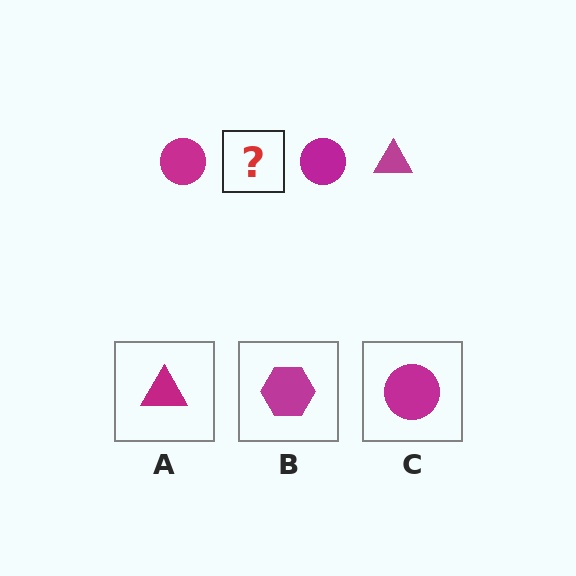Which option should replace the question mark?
Option A.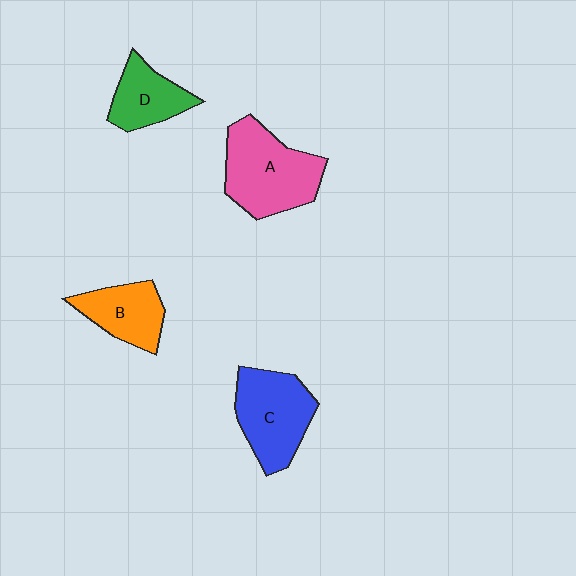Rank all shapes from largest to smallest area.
From largest to smallest: A (pink), C (blue), B (orange), D (green).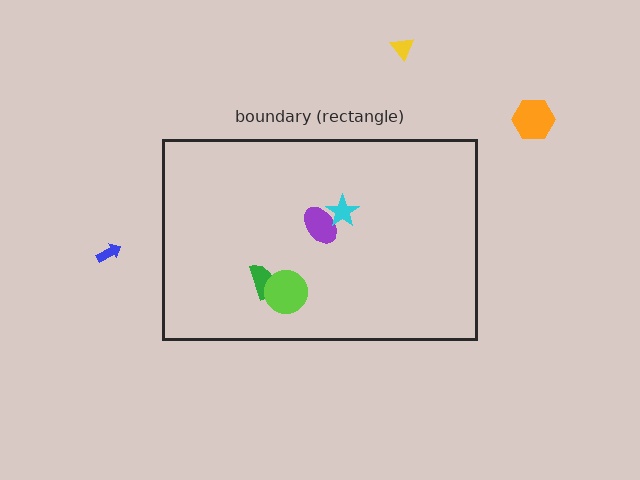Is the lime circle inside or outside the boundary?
Inside.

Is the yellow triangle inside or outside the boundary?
Outside.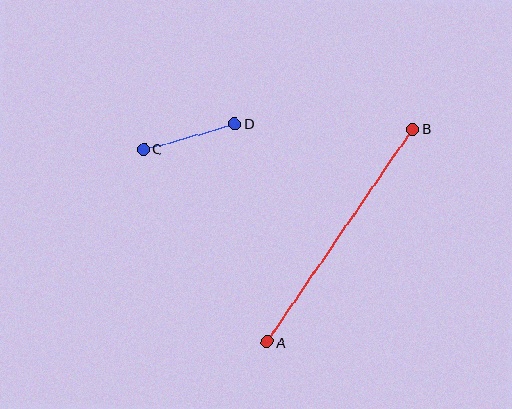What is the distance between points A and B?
The distance is approximately 258 pixels.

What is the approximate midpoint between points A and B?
The midpoint is at approximately (340, 236) pixels.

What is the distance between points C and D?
The distance is approximately 95 pixels.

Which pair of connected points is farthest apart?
Points A and B are farthest apart.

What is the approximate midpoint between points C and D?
The midpoint is at approximately (189, 137) pixels.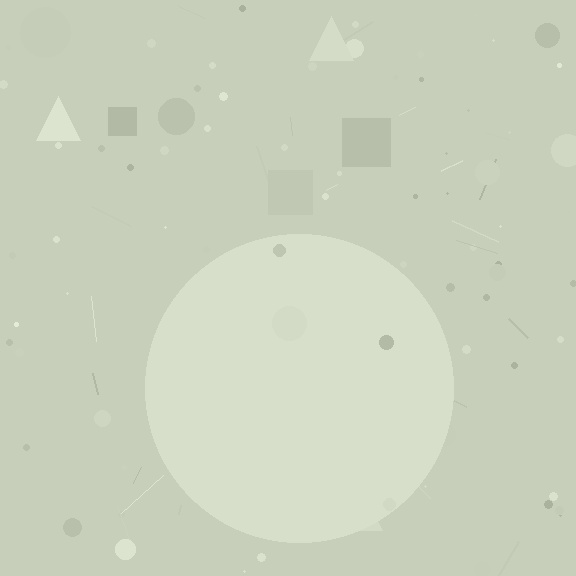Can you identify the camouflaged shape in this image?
The camouflaged shape is a circle.